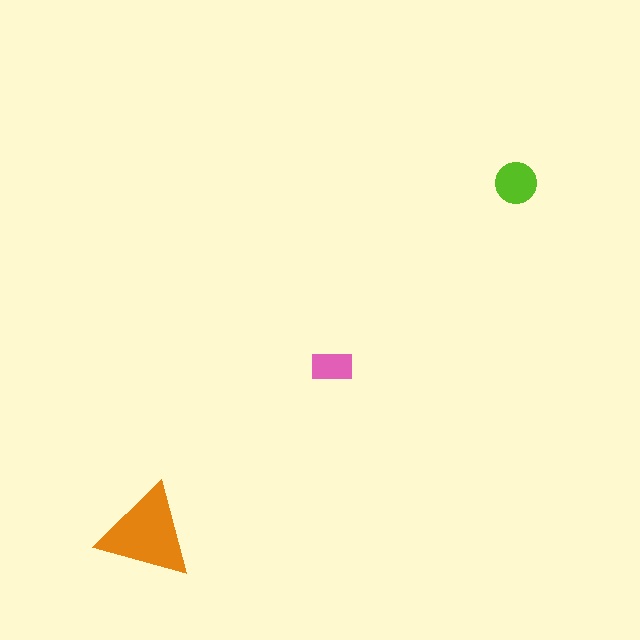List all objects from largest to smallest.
The orange triangle, the lime circle, the pink rectangle.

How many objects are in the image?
There are 3 objects in the image.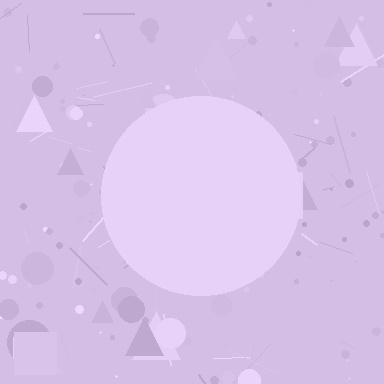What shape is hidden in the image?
A circle is hidden in the image.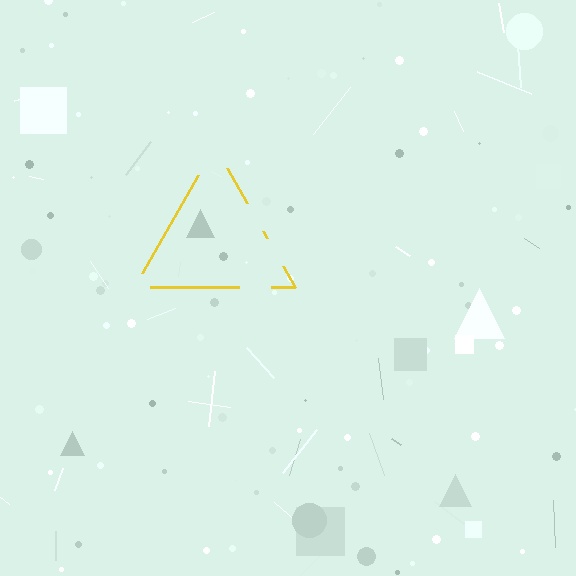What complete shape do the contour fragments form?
The contour fragments form a triangle.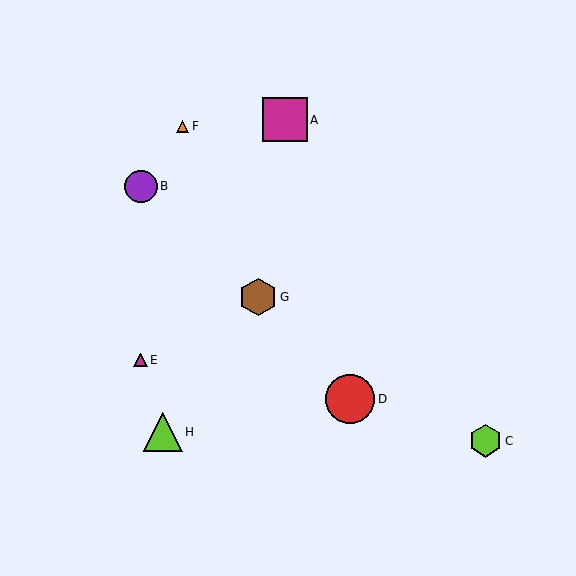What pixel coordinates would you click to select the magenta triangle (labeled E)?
Click at (141, 360) to select the magenta triangle E.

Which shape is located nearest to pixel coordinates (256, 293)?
The brown hexagon (labeled G) at (258, 297) is nearest to that location.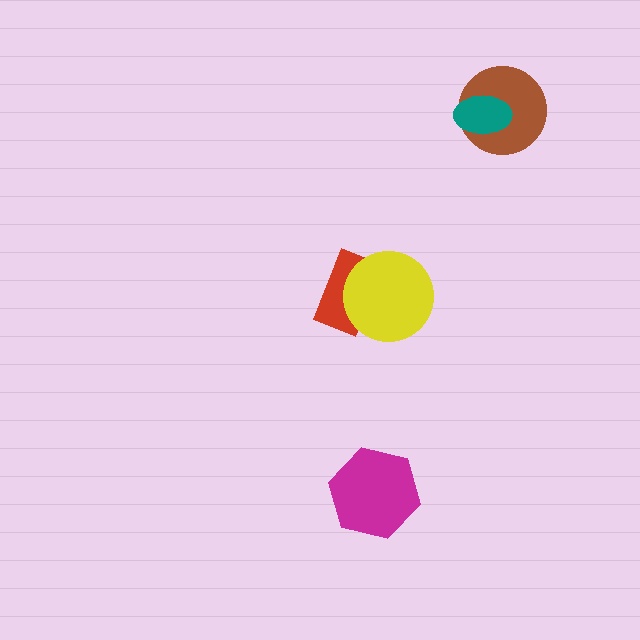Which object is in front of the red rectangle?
The yellow circle is in front of the red rectangle.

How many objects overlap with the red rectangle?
1 object overlaps with the red rectangle.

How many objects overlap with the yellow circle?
1 object overlaps with the yellow circle.